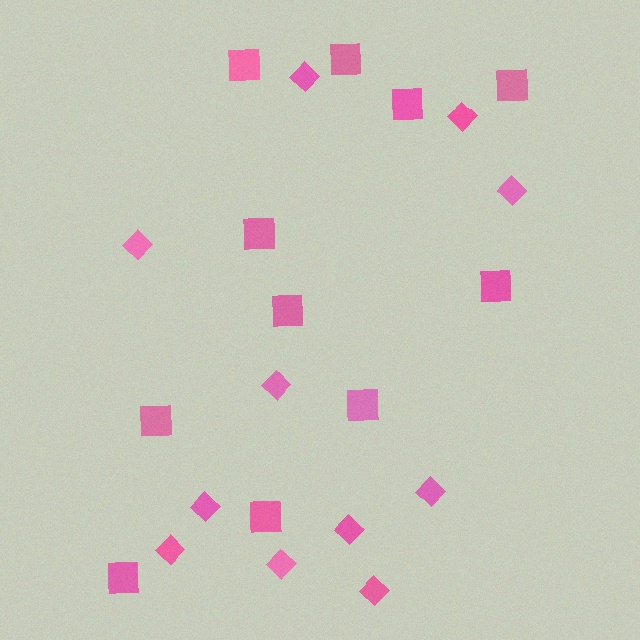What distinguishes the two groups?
There are 2 groups: one group of diamonds (11) and one group of squares (11).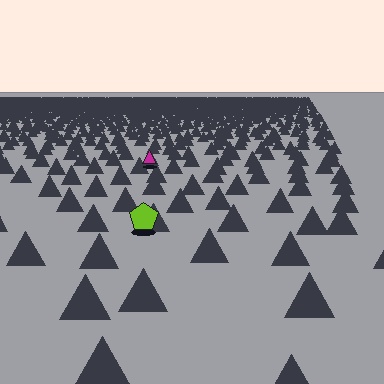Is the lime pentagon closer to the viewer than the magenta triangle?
Yes. The lime pentagon is closer — you can tell from the texture gradient: the ground texture is coarser near it.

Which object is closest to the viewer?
The lime pentagon is closest. The texture marks near it are larger and more spread out.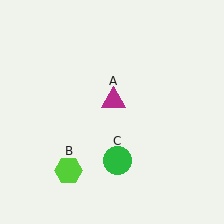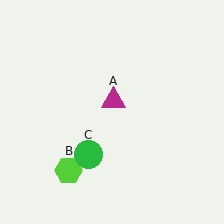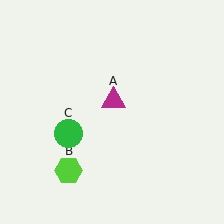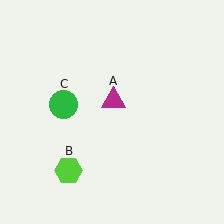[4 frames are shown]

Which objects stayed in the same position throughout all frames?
Magenta triangle (object A) and lime hexagon (object B) remained stationary.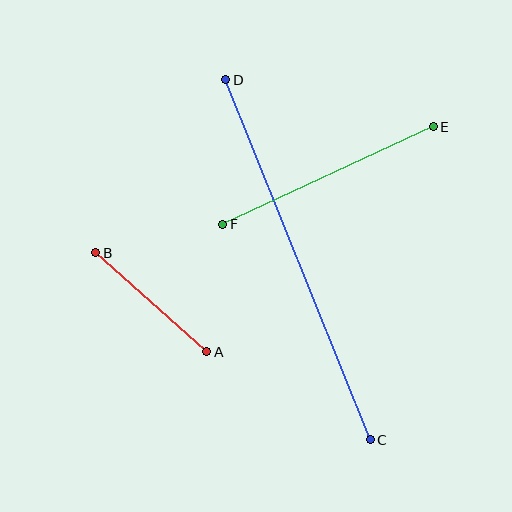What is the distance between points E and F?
The distance is approximately 232 pixels.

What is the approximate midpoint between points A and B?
The midpoint is at approximately (151, 302) pixels.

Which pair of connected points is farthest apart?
Points C and D are farthest apart.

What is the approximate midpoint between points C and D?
The midpoint is at approximately (298, 260) pixels.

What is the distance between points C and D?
The distance is approximately 388 pixels.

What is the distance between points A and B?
The distance is approximately 149 pixels.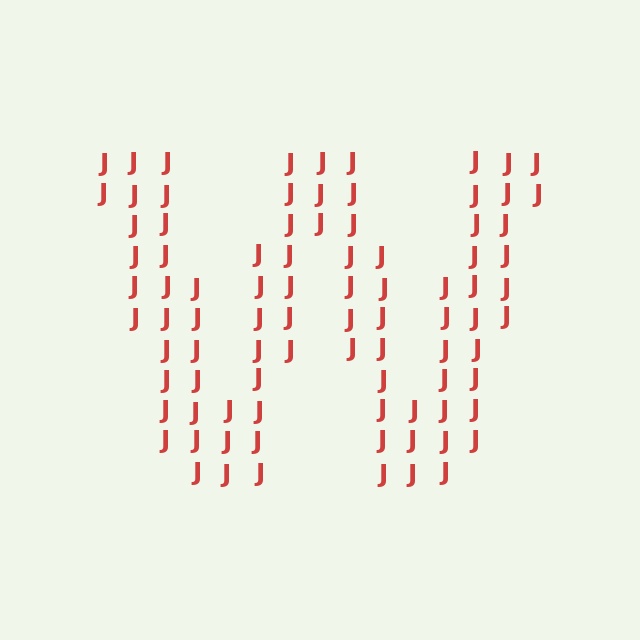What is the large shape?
The large shape is the letter W.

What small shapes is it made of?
It is made of small letter J's.